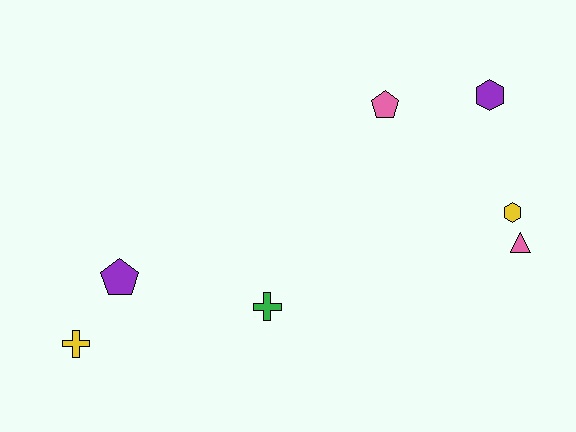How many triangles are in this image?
There is 1 triangle.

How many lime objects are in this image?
There are no lime objects.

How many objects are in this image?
There are 7 objects.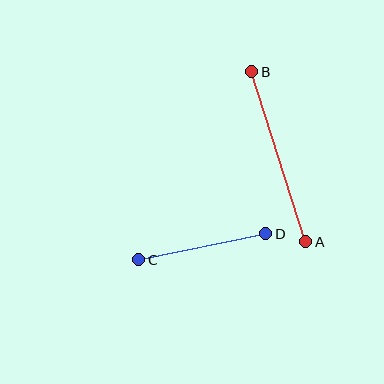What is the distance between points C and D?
The distance is approximately 130 pixels.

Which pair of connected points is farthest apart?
Points A and B are farthest apart.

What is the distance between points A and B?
The distance is approximately 178 pixels.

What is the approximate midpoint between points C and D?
The midpoint is at approximately (202, 247) pixels.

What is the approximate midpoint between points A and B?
The midpoint is at approximately (279, 157) pixels.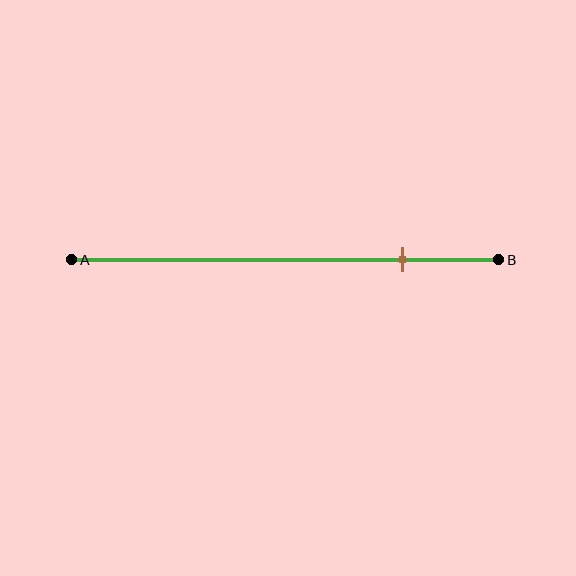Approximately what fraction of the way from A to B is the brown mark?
The brown mark is approximately 80% of the way from A to B.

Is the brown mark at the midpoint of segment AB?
No, the mark is at about 80% from A, not at the 50% midpoint.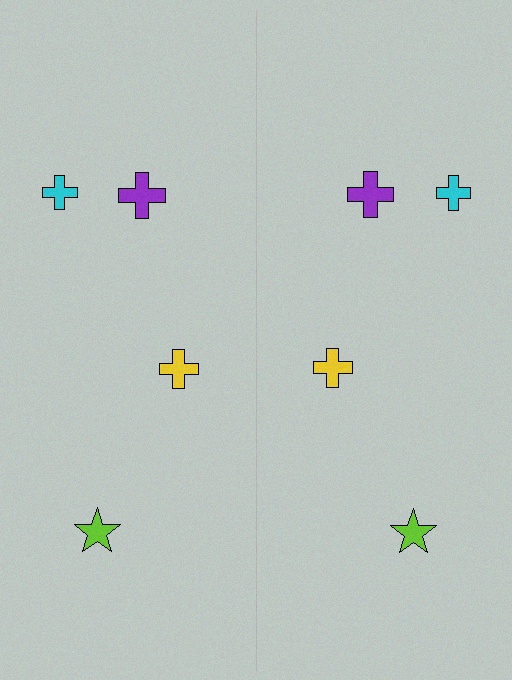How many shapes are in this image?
There are 8 shapes in this image.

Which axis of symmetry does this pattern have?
The pattern has a vertical axis of symmetry running through the center of the image.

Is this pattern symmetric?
Yes, this pattern has bilateral (reflection) symmetry.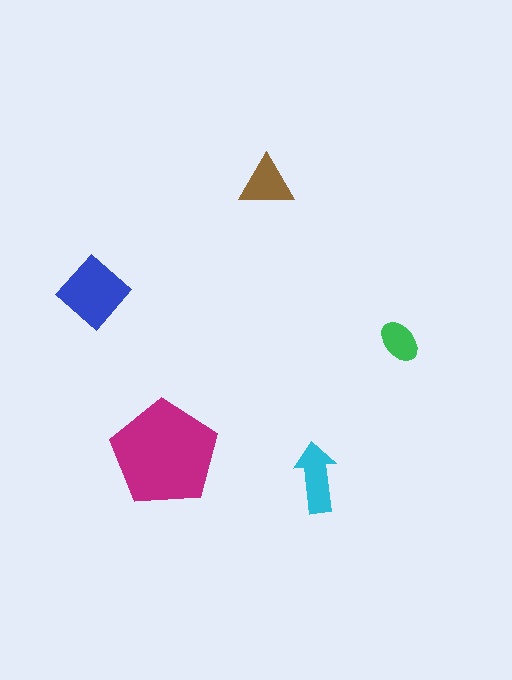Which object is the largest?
The magenta pentagon.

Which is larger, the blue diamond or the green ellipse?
The blue diamond.